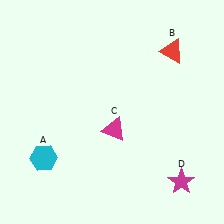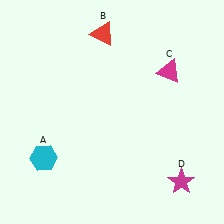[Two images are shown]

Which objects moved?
The objects that moved are: the red triangle (B), the magenta triangle (C).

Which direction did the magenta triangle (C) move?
The magenta triangle (C) moved up.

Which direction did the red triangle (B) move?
The red triangle (B) moved left.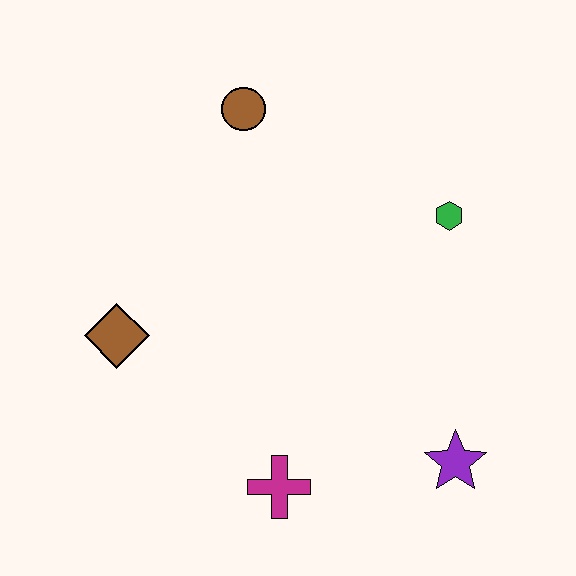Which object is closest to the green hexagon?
The brown circle is closest to the green hexagon.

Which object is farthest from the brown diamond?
The purple star is farthest from the brown diamond.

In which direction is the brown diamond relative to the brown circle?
The brown diamond is below the brown circle.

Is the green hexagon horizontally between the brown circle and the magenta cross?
No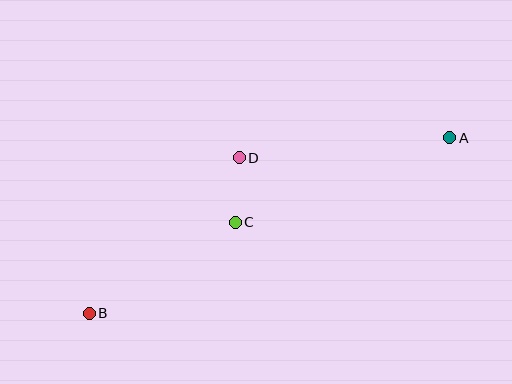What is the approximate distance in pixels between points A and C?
The distance between A and C is approximately 231 pixels.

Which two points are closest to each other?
Points C and D are closest to each other.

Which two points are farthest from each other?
Points A and B are farthest from each other.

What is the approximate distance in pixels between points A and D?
The distance between A and D is approximately 212 pixels.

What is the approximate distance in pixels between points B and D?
The distance between B and D is approximately 216 pixels.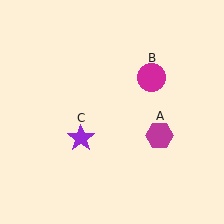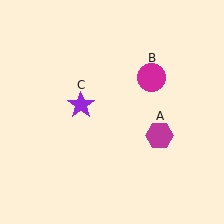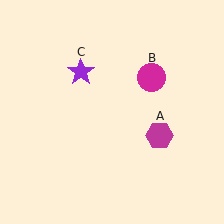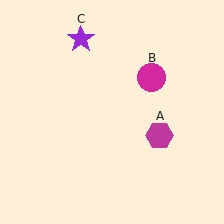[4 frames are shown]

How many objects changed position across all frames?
1 object changed position: purple star (object C).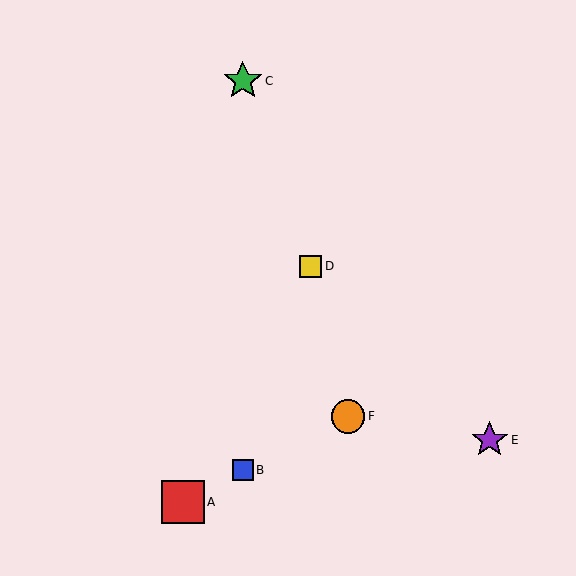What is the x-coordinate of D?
Object D is at x≈310.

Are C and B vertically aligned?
Yes, both are at x≈243.